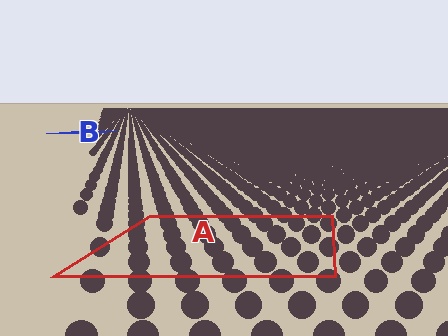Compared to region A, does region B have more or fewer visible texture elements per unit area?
Region B has more texture elements per unit area — they are packed more densely because it is farther away.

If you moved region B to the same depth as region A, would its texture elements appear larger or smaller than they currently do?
They would appear larger. At a closer depth, the same texture elements are projected at a bigger on-screen size.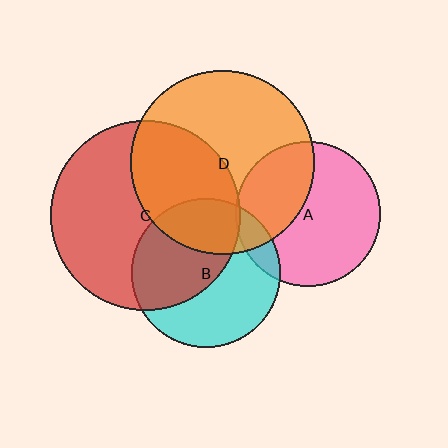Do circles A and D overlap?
Yes.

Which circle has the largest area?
Circle C (red).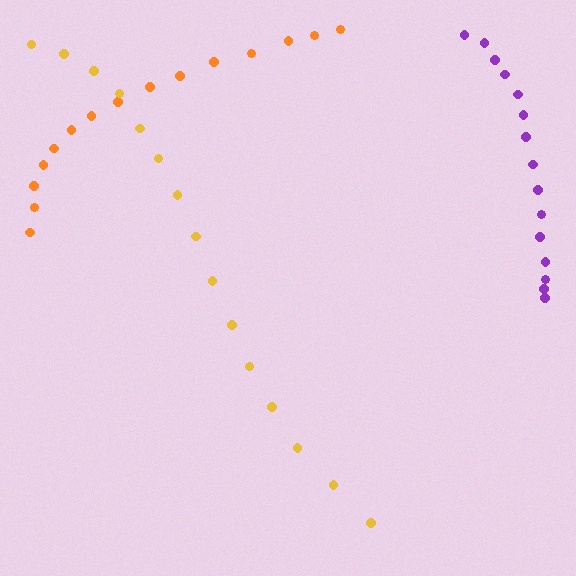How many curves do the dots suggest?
There are 3 distinct paths.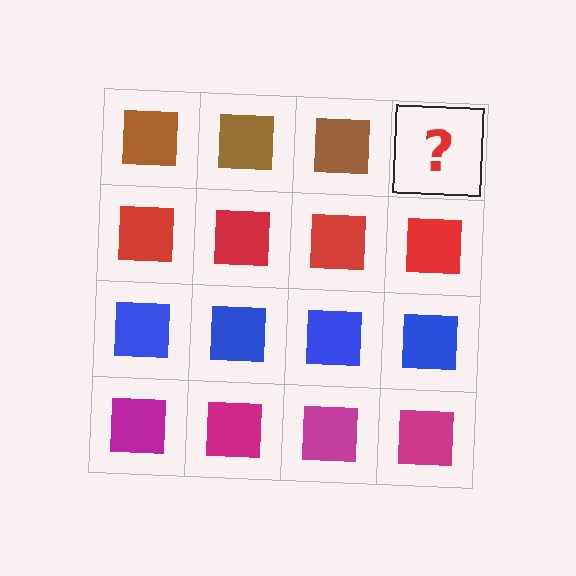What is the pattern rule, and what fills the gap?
The rule is that each row has a consistent color. The gap should be filled with a brown square.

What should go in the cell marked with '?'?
The missing cell should contain a brown square.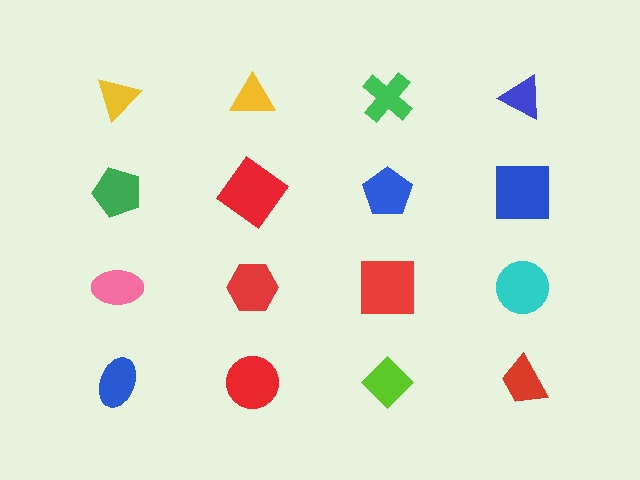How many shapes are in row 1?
4 shapes.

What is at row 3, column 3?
A red square.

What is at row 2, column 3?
A blue pentagon.